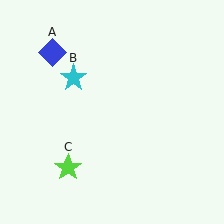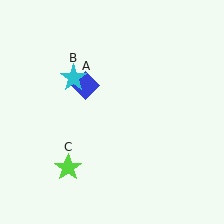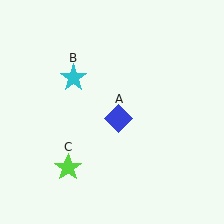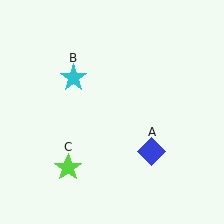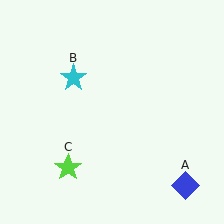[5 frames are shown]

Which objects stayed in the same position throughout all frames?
Cyan star (object B) and lime star (object C) remained stationary.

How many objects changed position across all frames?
1 object changed position: blue diamond (object A).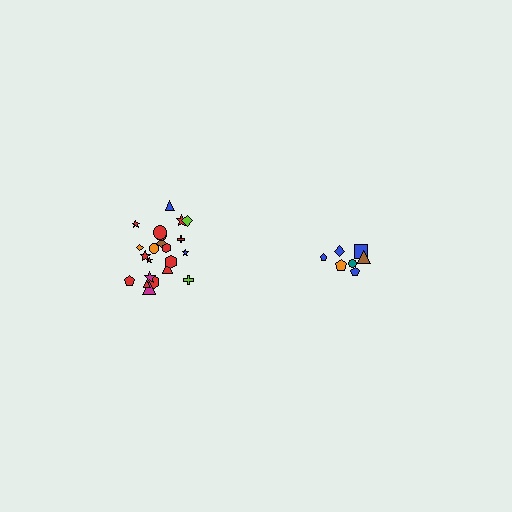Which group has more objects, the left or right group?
The left group.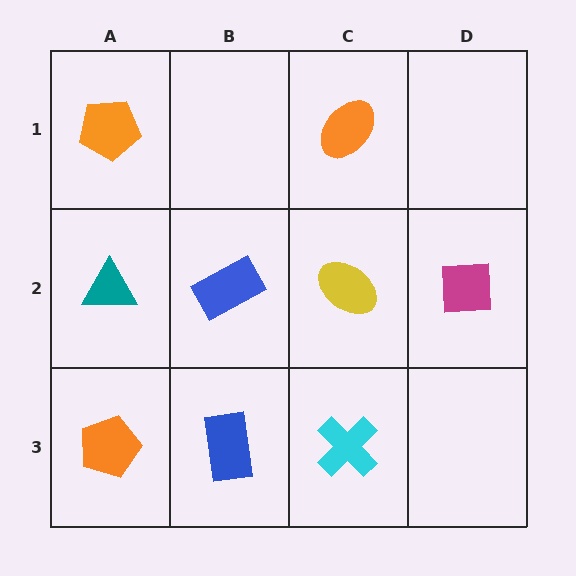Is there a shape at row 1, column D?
No, that cell is empty.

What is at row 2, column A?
A teal triangle.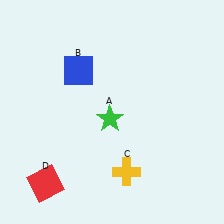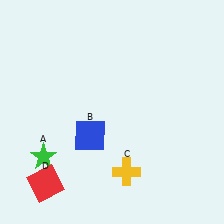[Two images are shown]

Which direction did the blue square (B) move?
The blue square (B) moved down.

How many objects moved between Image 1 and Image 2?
2 objects moved between the two images.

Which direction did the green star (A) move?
The green star (A) moved left.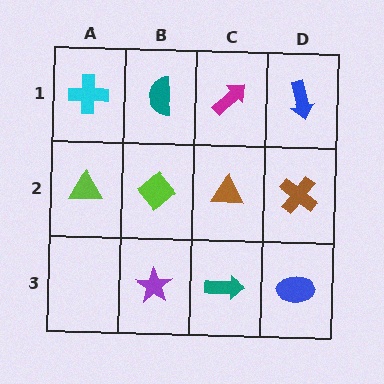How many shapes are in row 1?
4 shapes.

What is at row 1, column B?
A teal semicircle.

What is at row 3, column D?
A blue ellipse.